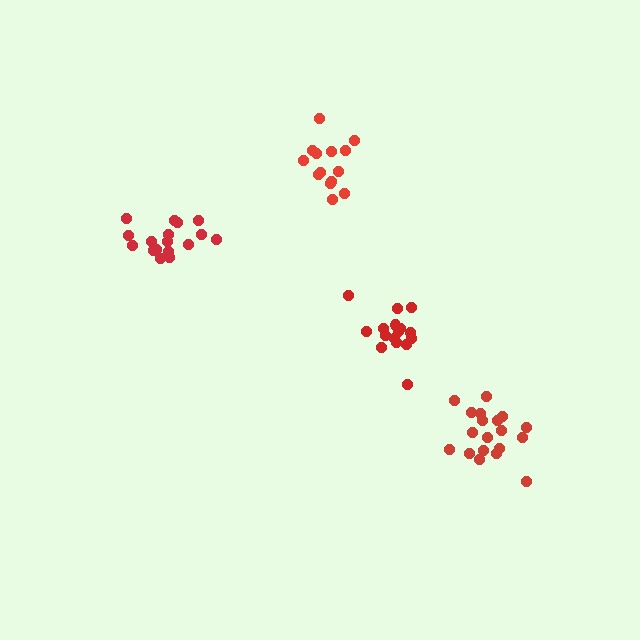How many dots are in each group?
Group 1: 17 dots, Group 2: 16 dots, Group 3: 14 dots, Group 4: 19 dots (66 total).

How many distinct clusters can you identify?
There are 4 distinct clusters.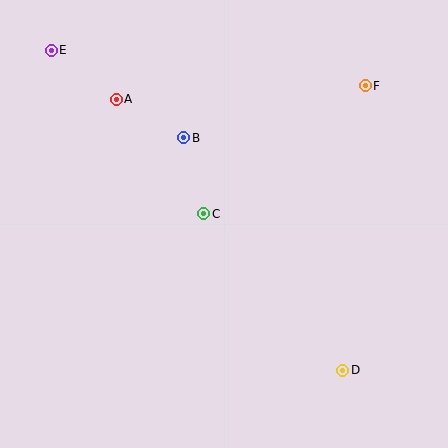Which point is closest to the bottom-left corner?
Point C is closest to the bottom-left corner.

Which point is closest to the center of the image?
Point C at (204, 214) is closest to the center.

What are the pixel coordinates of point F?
Point F is at (365, 86).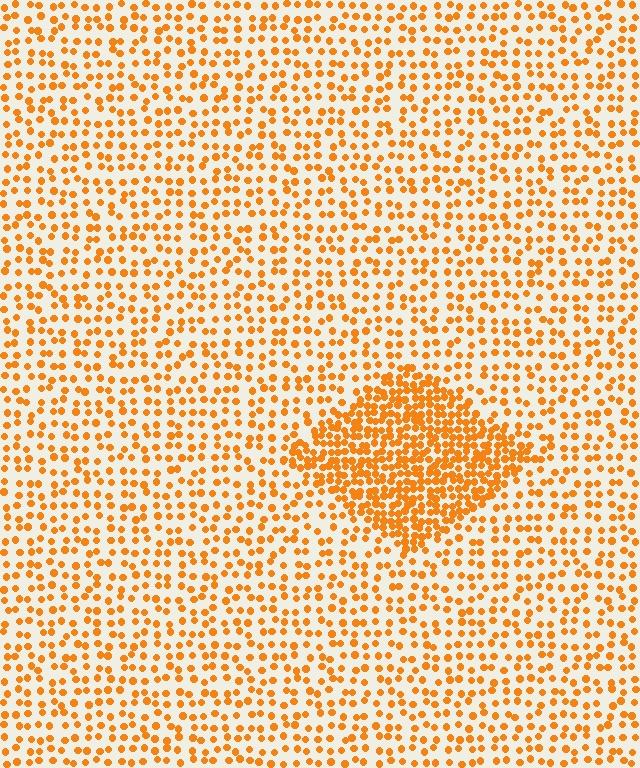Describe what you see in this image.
The image contains small orange elements arranged at two different densities. A diamond-shaped region is visible where the elements are more densely packed than the surrounding area.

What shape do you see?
I see a diamond.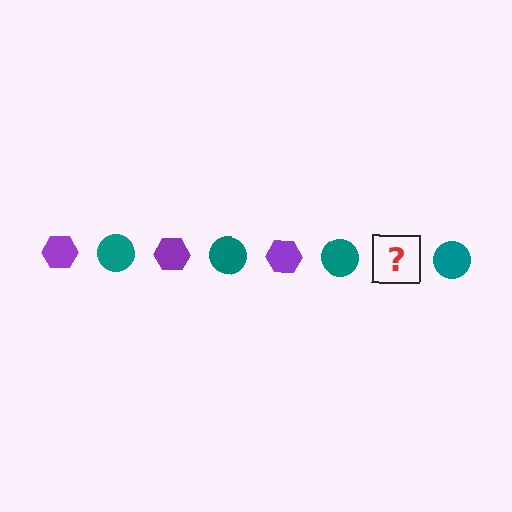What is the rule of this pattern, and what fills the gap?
The rule is that the pattern alternates between purple hexagon and teal circle. The gap should be filled with a purple hexagon.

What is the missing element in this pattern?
The missing element is a purple hexagon.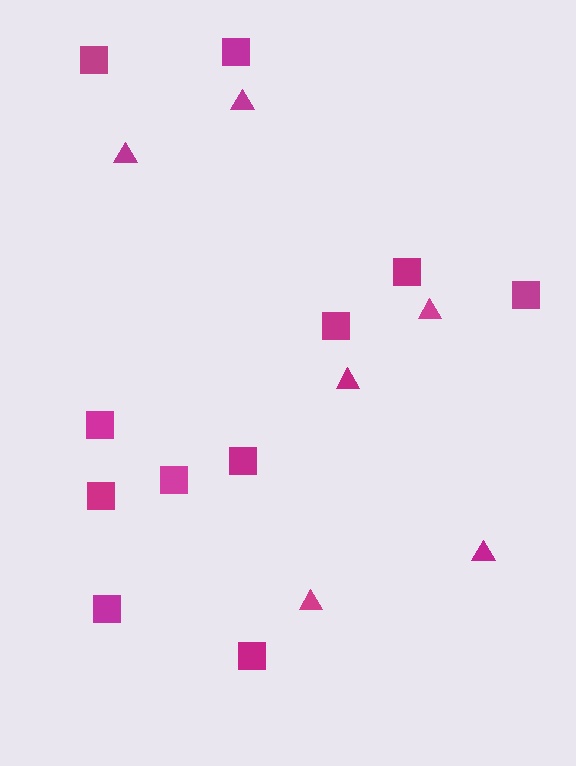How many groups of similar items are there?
There are 2 groups: one group of triangles (6) and one group of squares (11).